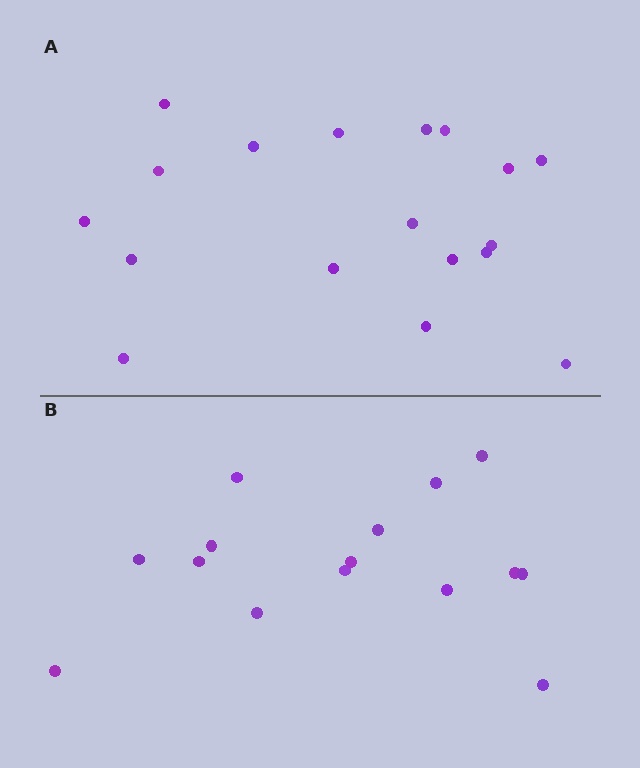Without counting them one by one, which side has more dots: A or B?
Region A (the top region) has more dots.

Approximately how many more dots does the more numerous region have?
Region A has just a few more — roughly 2 or 3 more dots than region B.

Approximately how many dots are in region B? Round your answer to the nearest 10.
About 20 dots. (The exact count is 15, which rounds to 20.)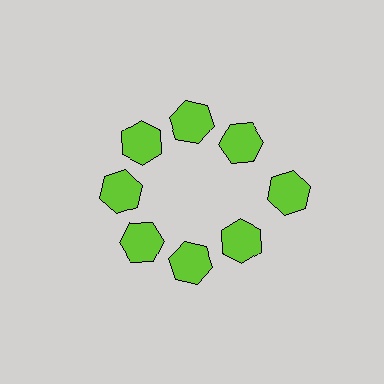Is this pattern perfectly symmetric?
No. The 8 lime hexagons are arranged in a ring, but one element near the 3 o'clock position is pushed outward from the center, breaking the 8-fold rotational symmetry.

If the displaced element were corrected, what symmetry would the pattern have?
It would have 8-fold rotational symmetry — the pattern would map onto itself every 45 degrees.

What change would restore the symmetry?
The symmetry would be restored by moving it inward, back onto the ring so that all 8 hexagons sit at equal angles and equal distance from the center.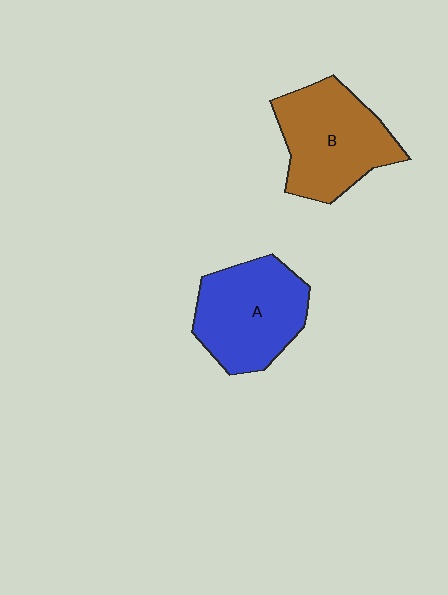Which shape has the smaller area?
Shape A (blue).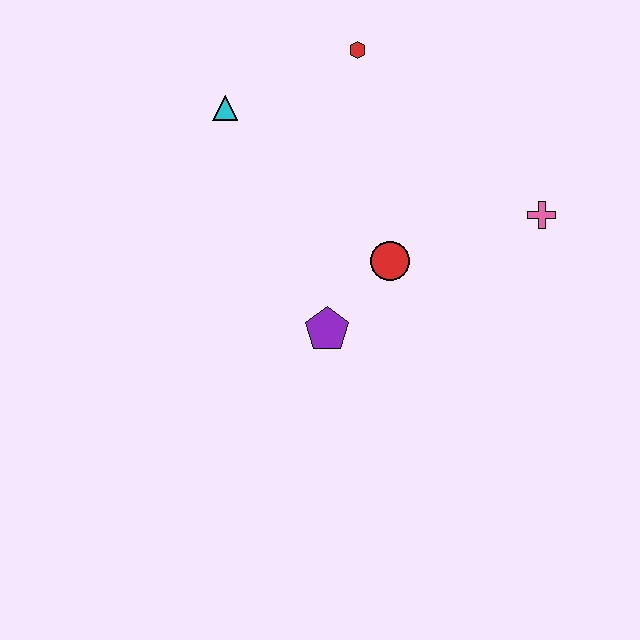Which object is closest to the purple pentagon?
The red circle is closest to the purple pentagon.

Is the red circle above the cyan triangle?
No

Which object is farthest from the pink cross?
The cyan triangle is farthest from the pink cross.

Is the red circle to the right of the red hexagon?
Yes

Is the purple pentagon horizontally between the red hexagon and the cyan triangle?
Yes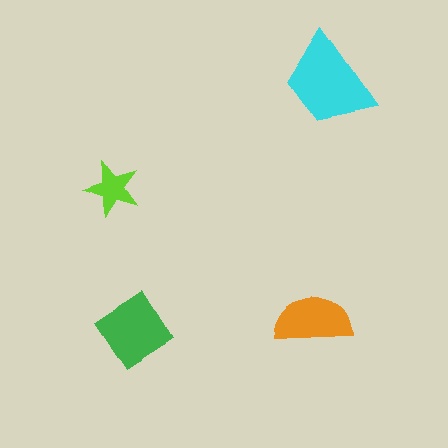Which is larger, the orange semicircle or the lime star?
The orange semicircle.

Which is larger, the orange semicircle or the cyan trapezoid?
The cyan trapezoid.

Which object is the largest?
The cyan trapezoid.